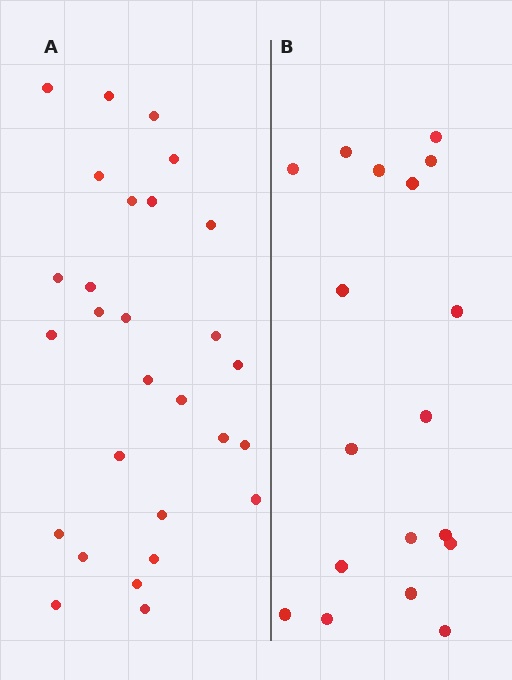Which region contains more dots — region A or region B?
Region A (the left region) has more dots.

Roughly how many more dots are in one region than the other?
Region A has roughly 10 or so more dots than region B.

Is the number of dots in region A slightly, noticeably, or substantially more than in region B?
Region A has substantially more. The ratio is roughly 1.6 to 1.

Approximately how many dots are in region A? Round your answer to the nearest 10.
About 30 dots. (The exact count is 28, which rounds to 30.)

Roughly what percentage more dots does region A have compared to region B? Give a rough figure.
About 55% more.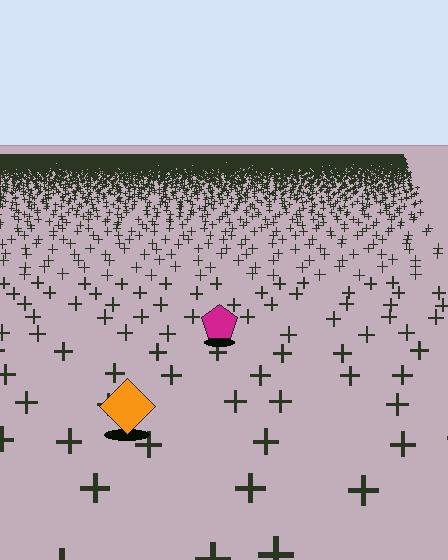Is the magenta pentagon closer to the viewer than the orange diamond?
No. The orange diamond is closer — you can tell from the texture gradient: the ground texture is coarser near it.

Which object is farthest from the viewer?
The magenta pentagon is farthest from the viewer. It appears smaller and the ground texture around it is denser.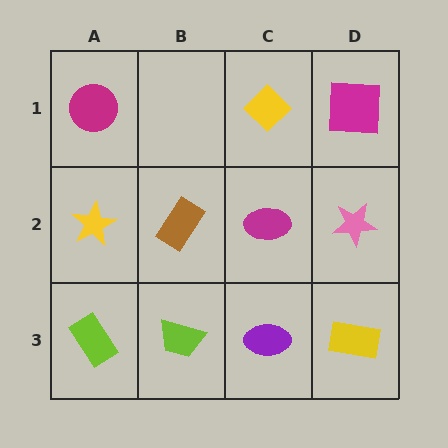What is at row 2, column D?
A pink star.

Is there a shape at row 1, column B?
No, that cell is empty.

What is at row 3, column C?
A purple ellipse.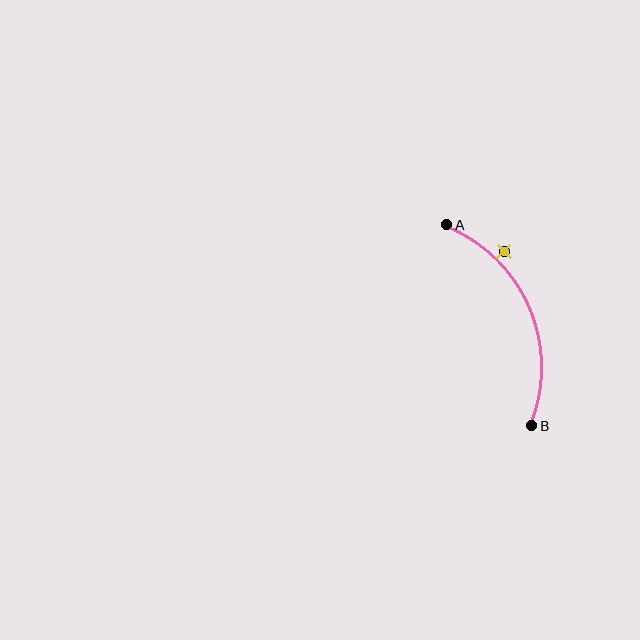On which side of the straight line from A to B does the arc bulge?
The arc bulges to the right of the straight line connecting A and B.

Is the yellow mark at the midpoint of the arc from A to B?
No — the yellow mark does not lie on the arc at all. It sits slightly outside the curve.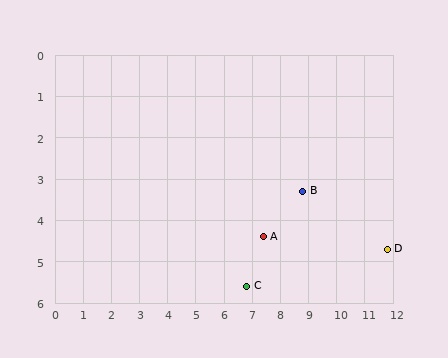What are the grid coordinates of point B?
Point B is at approximately (8.8, 3.3).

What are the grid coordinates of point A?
Point A is at approximately (7.4, 4.4).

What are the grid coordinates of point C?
Point C is at approximately (6.8, 5.6).